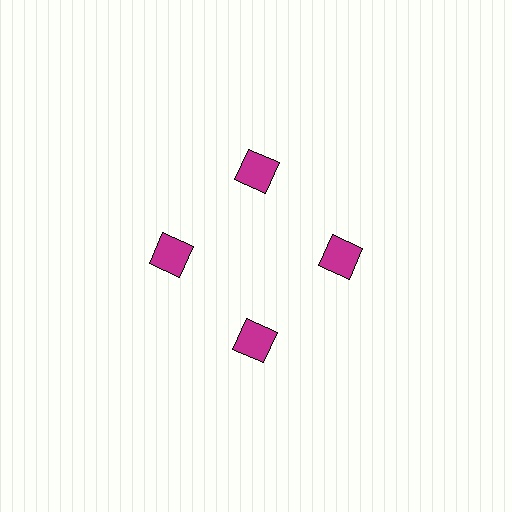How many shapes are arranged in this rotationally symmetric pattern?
There are 4 shapes, arranged in 4 groups of 1.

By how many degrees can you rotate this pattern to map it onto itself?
The pattern maps onto itself every 90 degrees of rotation.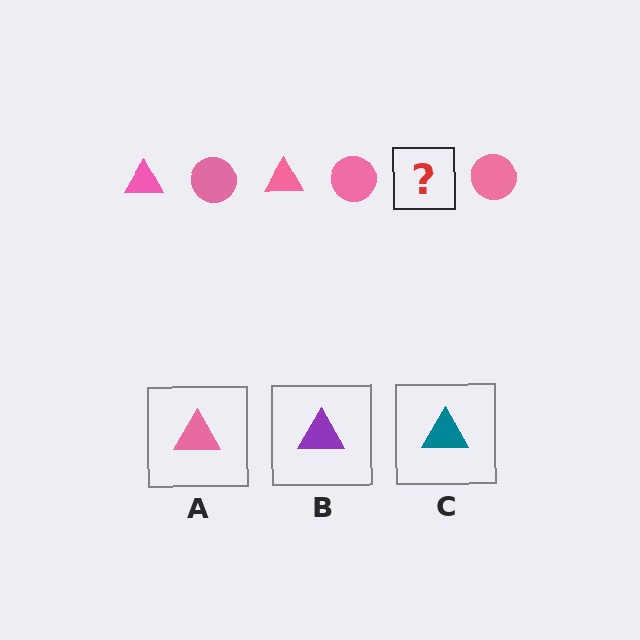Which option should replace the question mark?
Option A.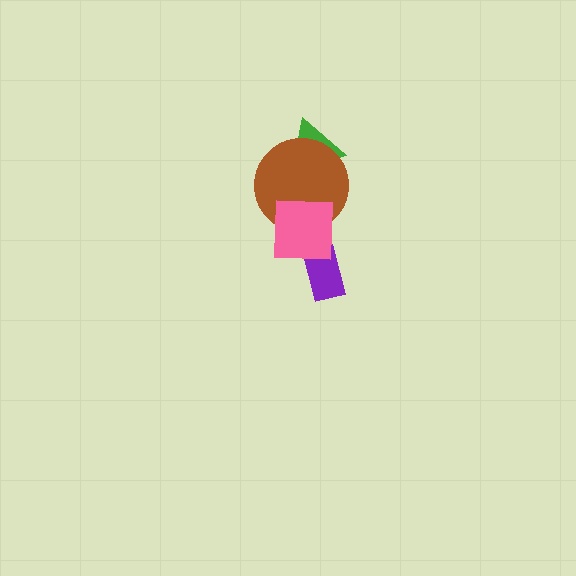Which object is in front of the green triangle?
The brown circle is in front of the green triangle.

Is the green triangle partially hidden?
Yes, it is partially covered by another shape.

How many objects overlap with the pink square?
2 objects overlap with the pink square.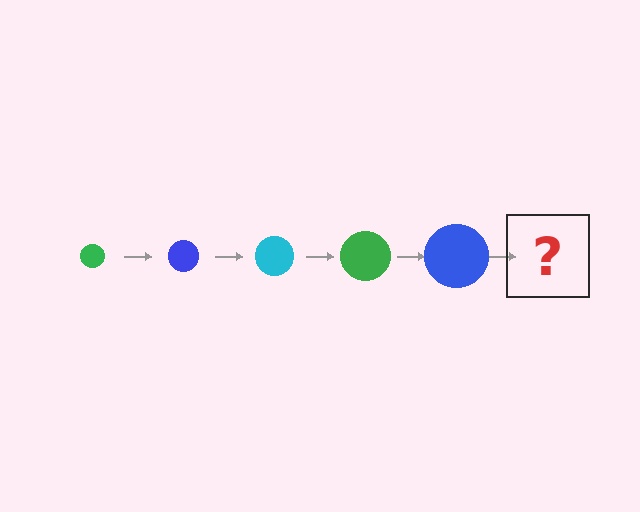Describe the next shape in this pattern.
It should be a cyan circle, larger than the previous one.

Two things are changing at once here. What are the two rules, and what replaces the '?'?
The two rules are that the circle grows larger each step and the color cycles through green, blue, and cyan. The '?' should be a cyan circle, larger than the previous one.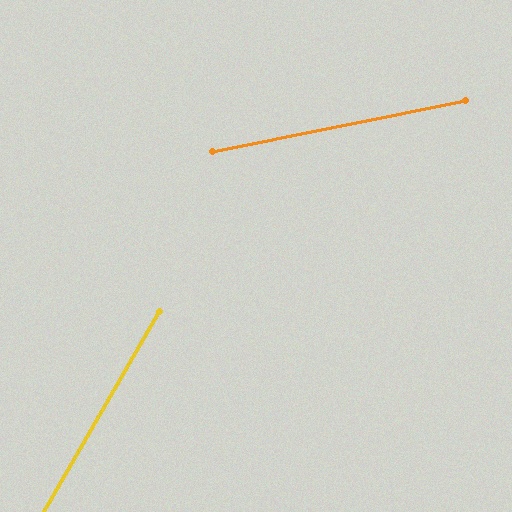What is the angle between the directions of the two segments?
Approximately 49 degrees.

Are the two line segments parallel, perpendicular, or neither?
Neither parallel nor perpendicular — they differ by about 49°.